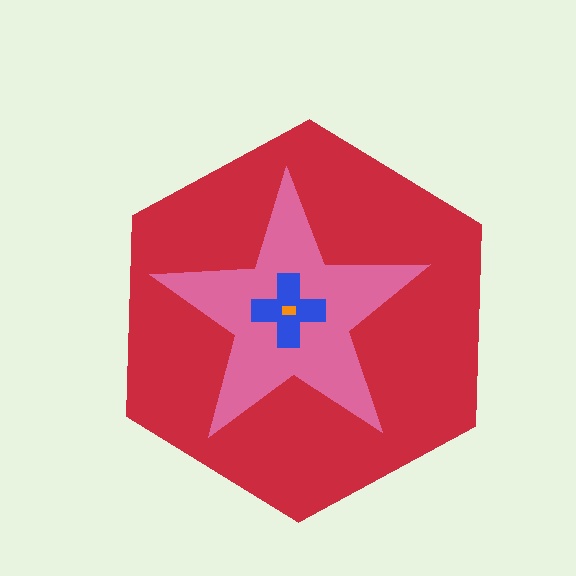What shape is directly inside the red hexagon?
The pink star.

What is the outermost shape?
The red hexagon.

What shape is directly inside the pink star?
The blue cross.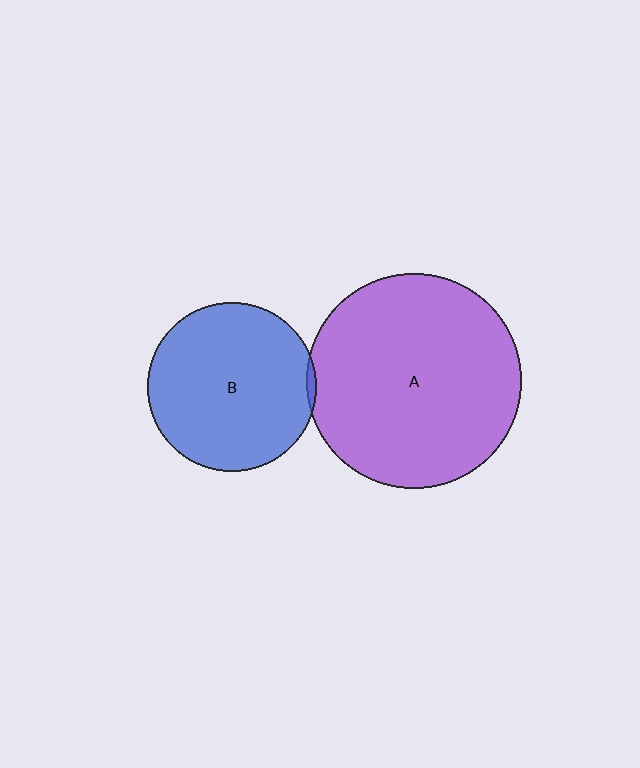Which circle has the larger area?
Circle A (purple).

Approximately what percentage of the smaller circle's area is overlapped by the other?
Approximately 5%.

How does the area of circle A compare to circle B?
Approximately 1.6 times.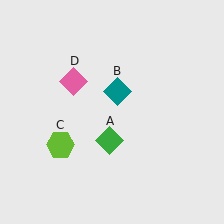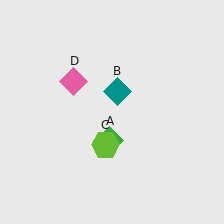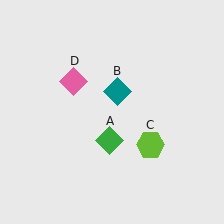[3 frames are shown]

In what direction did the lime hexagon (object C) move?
The lime hexagon (object C) moved right.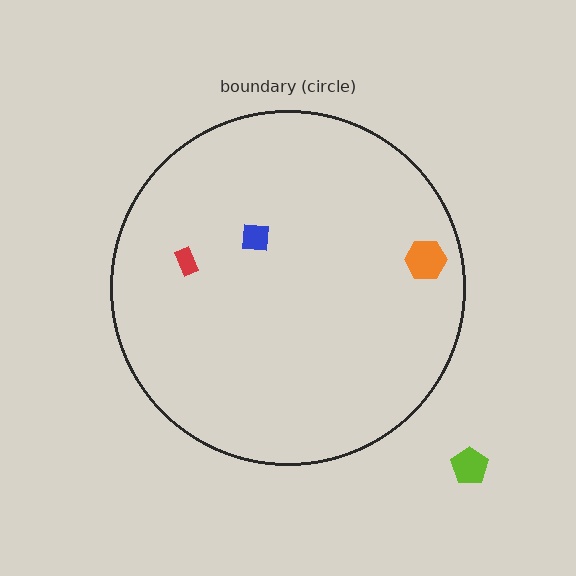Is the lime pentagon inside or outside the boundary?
Outside.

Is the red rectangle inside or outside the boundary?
Inside.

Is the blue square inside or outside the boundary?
Inside.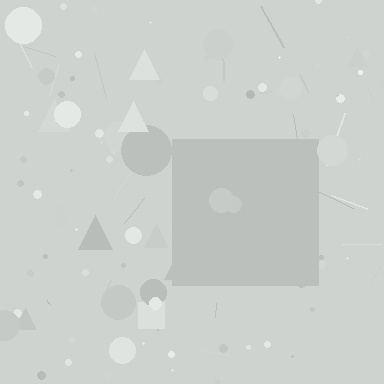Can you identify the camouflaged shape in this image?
The camouflaged shape is a square.